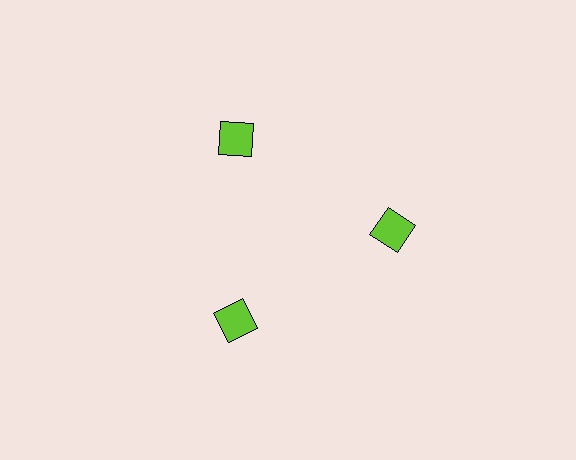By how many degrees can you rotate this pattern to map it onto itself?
The pattern maps onto itself every 120 degrees of rotation.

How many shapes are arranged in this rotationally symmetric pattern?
There are 3 shapes, arranged in 3 groups of 1.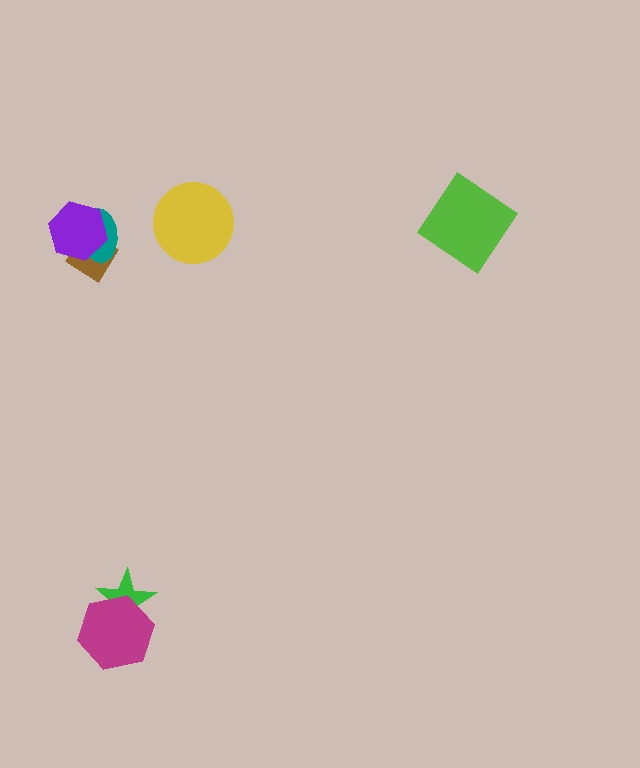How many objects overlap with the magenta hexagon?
1 object overlaps with the magenta hexagon.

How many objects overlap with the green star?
1 object overlaps with the green star.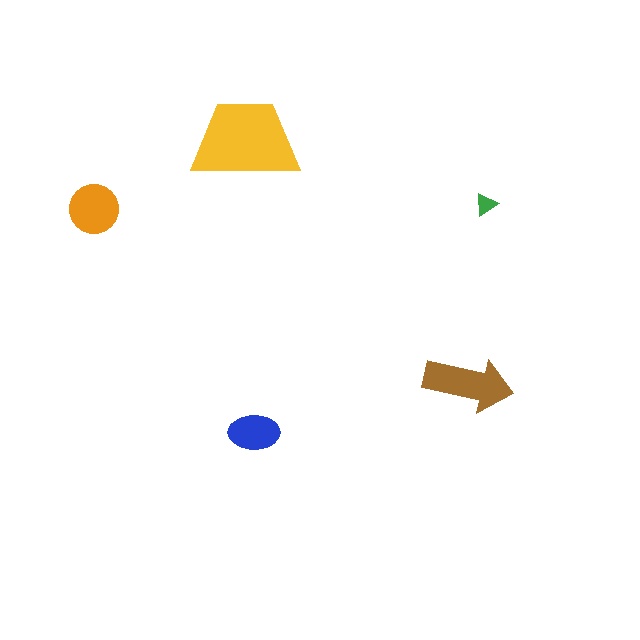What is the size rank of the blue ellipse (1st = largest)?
4th.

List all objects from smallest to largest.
The green triangle, the blue ellipse, the orange circle, the brown arrow, the yellow trapezoid.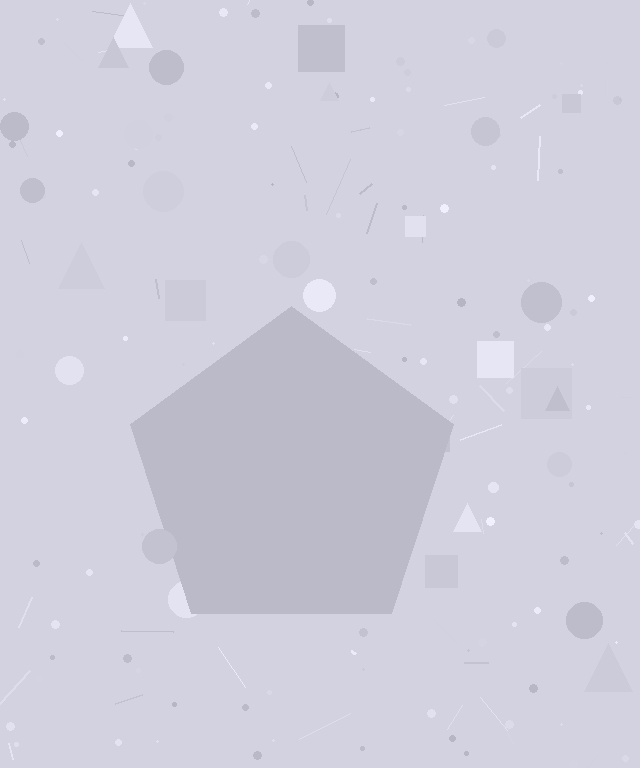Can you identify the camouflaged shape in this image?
The camouflaged shape is a pentagon.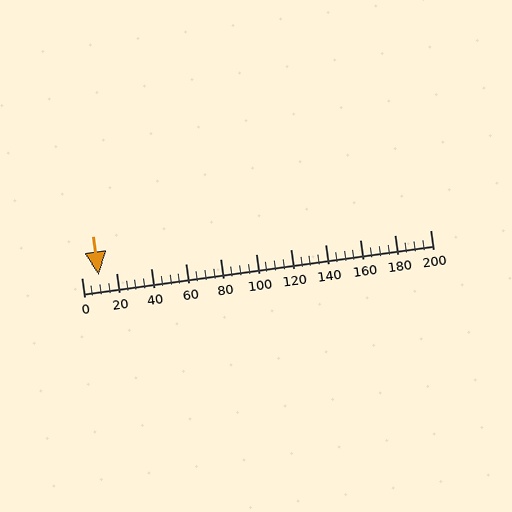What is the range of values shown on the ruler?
The ruler shows values from 0 to 200.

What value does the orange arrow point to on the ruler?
The orange arrow points to approximately 10.